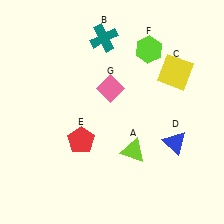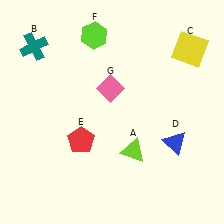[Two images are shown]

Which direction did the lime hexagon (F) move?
The lime hexagon (F) moved left.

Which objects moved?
The objects that moved are: the teal cross (B), the yellow square (C), the lime hexagon (F).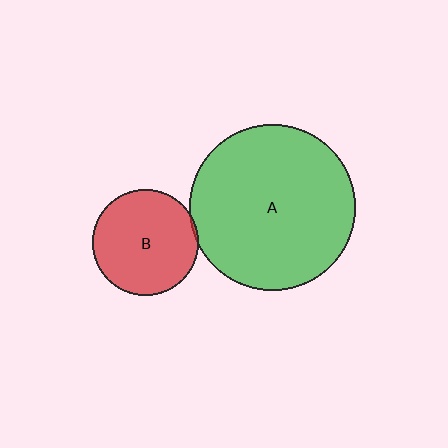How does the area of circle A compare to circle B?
Approximately 2.4 times.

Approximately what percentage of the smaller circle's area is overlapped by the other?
Approximately 5%.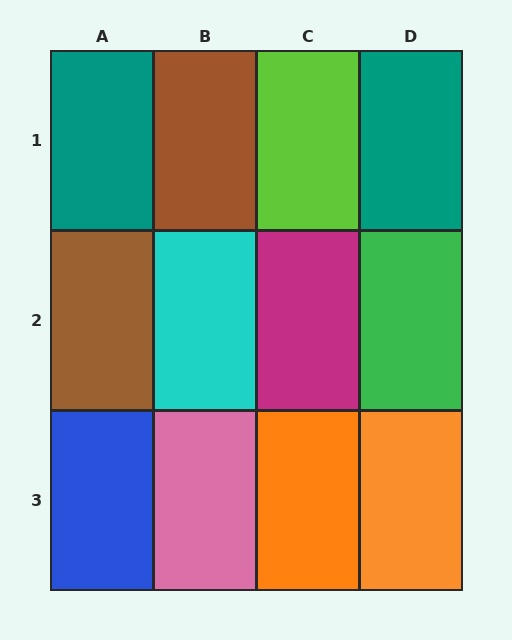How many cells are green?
1 cell is green.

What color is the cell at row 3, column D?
Orange.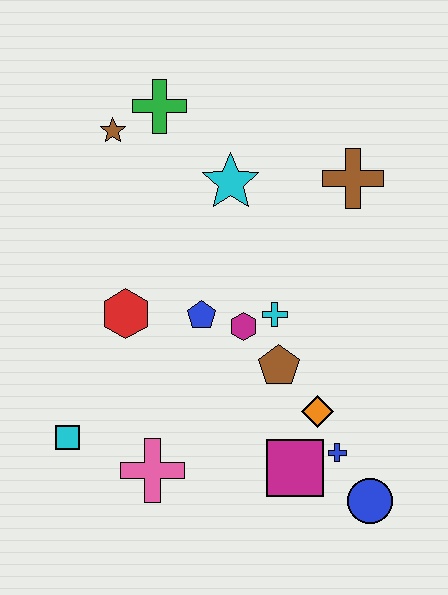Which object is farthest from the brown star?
The blue circle is farthest from the brown star.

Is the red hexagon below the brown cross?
Yes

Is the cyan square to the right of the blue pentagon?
No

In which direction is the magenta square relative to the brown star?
The magenta square is below the brown star.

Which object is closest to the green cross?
The brown star is closest to the green cross.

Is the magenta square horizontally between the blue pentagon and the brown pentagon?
No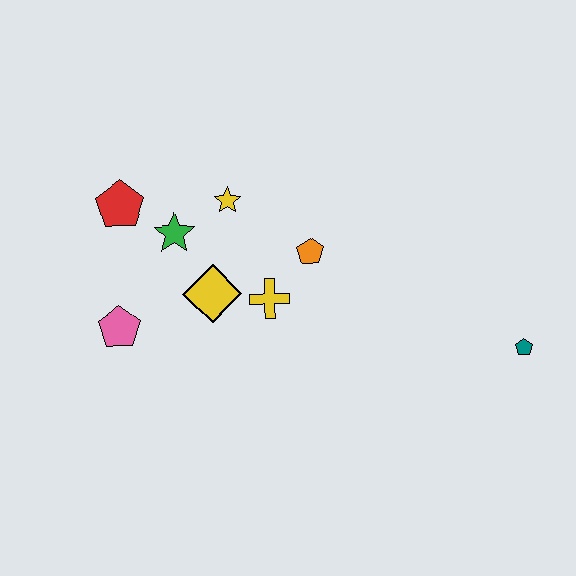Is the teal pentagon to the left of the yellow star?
No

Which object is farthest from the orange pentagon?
The teal pentagon is farthest from the orange pentagon.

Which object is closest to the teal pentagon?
The orange pentagon is closest to the teal pentagon.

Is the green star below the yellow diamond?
No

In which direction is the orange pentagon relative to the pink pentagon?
The orange pentagon is to the right of the pink pentagon.